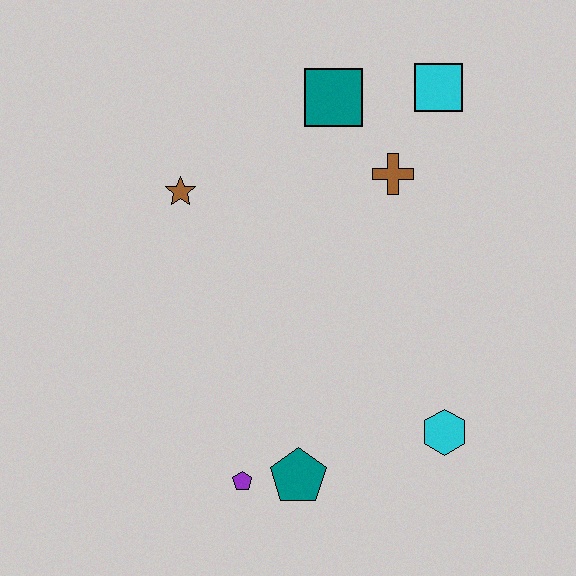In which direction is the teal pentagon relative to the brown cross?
The teal pentagon is below the brown cross.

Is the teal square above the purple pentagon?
Yes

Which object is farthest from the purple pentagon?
The cyan square is farthest from the purple pentagon.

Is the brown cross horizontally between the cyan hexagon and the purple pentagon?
Yes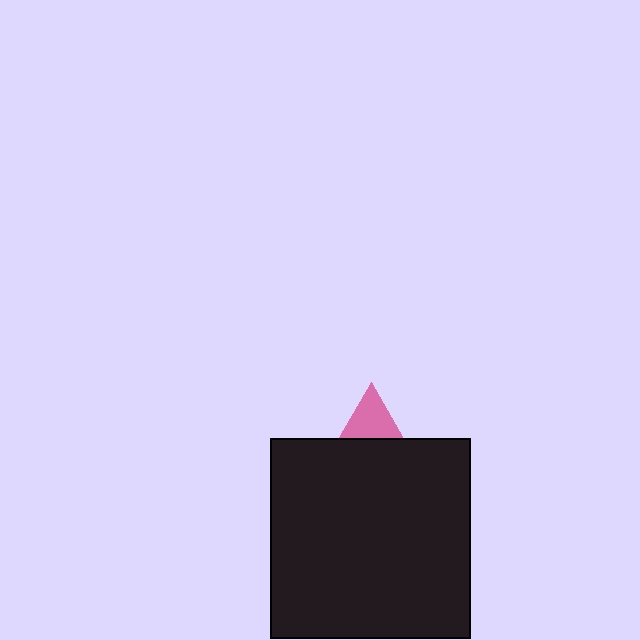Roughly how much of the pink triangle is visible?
A small part of it is visible (roughly 42%).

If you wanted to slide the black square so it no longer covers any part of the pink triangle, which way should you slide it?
Slide it down — that is the most direct way to separate the two shapes.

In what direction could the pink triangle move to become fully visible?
The pink triangle could move up. That would shift it out from behind the black square entirely.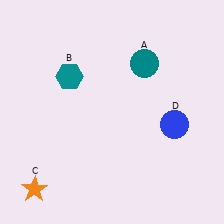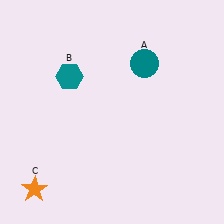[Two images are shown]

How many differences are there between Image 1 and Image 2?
There is 1 difference between the two images.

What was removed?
The blue circle (D) was removed in Image 2.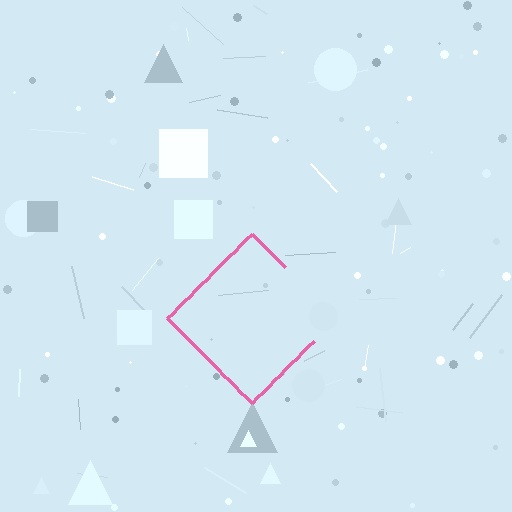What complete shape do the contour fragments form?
The contour fragments form a diamond.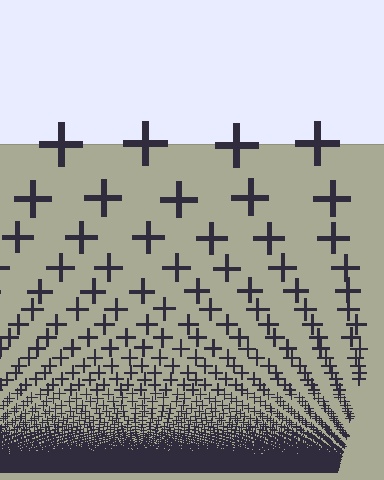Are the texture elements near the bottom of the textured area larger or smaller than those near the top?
Smaller. The gradient is inverted — elements near the bottom are smaller and denser.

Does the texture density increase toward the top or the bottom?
Density increases toward the bottom.